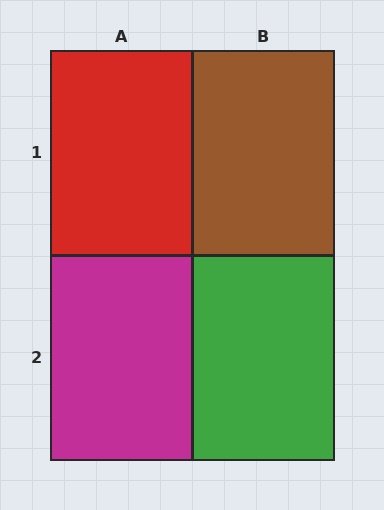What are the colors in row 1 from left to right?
Red, brown.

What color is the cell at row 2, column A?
Magenta.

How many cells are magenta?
1 cell is magenta.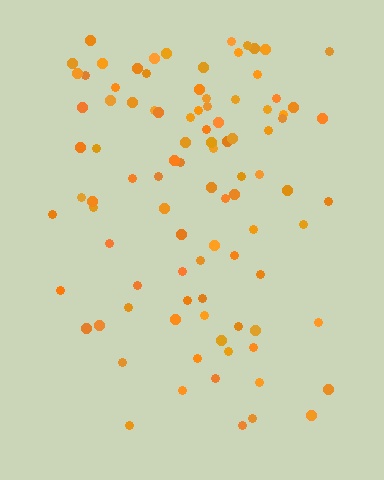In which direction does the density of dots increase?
From bottom to top, with the top side densest.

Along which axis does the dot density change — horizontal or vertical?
Vertical.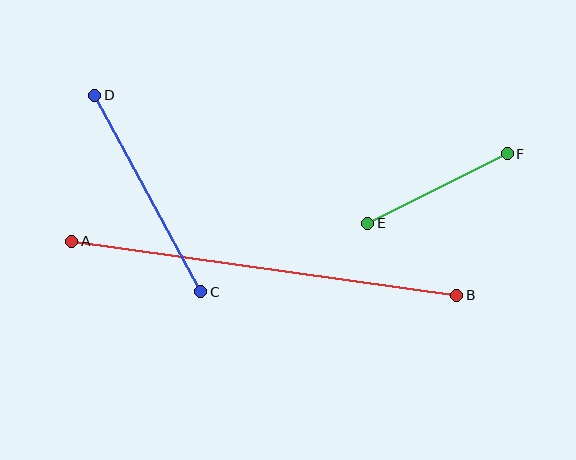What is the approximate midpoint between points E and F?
The midpoint is at approximately (437, 188) pixels.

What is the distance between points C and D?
The distance is approximately 224 pixels.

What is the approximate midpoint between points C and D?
The midpoint is at approximately (148, 193) pixels.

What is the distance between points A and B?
The distance is approximately 389 pixels.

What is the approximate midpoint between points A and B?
The midpoint is at approximately (264, 268) pixels.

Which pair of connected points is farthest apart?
Points A and B are farthest apart.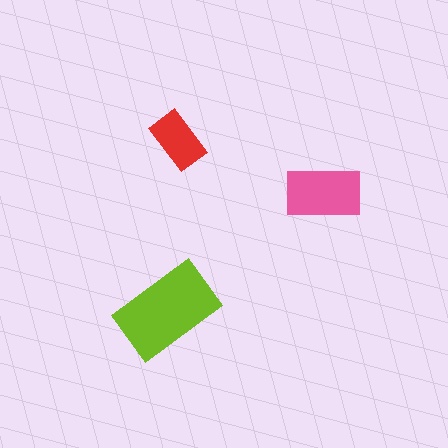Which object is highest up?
The red rectangle is topmost.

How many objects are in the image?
There are 3 objects in the image.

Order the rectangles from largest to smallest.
the lime one, the pink one, the red one.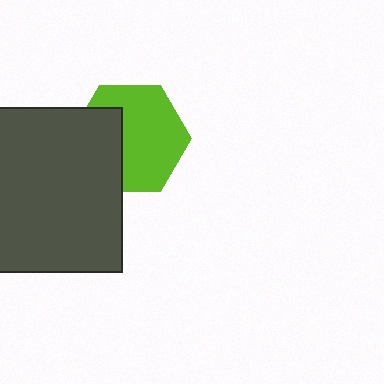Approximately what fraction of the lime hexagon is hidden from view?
Roughly 36% of the lime hexagon is hidden behind the dark gray square.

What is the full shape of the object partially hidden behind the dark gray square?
The partially hidden object is a lime hexagon.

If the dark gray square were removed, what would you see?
You would see the complete lime hexagon.